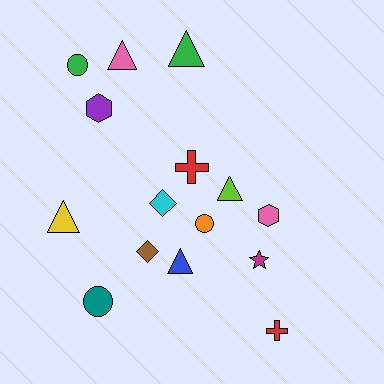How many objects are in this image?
There are 15 objects.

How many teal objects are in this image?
There is 1 teal object.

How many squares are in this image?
There are no squares.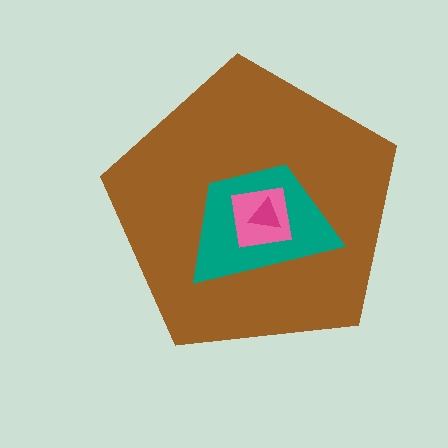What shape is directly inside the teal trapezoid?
The pink square.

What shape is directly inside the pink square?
The magenta triangle.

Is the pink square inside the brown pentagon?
Yes.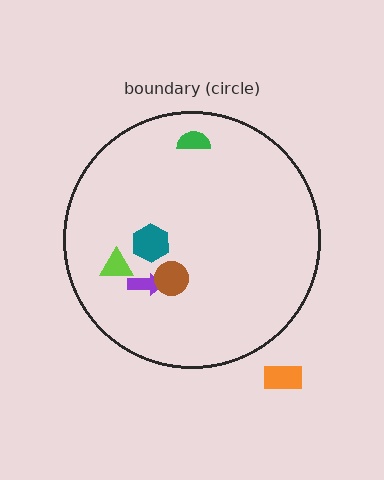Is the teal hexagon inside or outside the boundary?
Inside.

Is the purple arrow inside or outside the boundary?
Inside.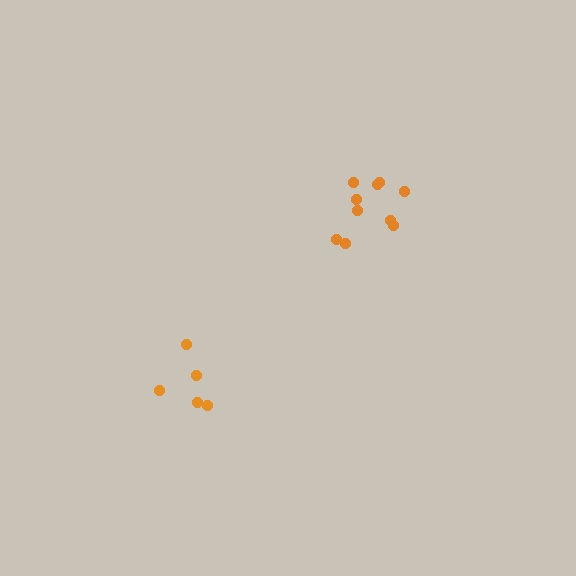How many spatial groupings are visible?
There are 2 spatial groupings.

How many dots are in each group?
Group 1: 10 dots, Group 2: 5 dots (15 total).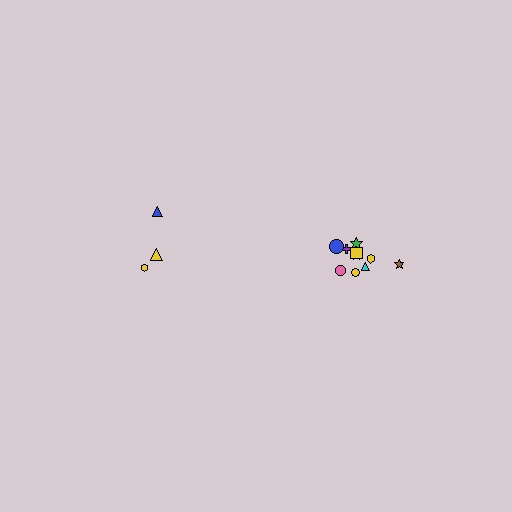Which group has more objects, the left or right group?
The right group.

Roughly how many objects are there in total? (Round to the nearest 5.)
Roughly 15 objects in total.